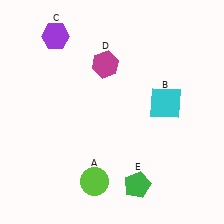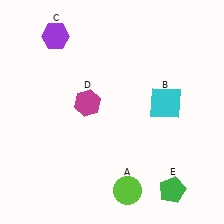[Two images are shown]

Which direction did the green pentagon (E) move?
The green pentagon (E) moved right.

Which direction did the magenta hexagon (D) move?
The magenta hexagon (D) moved down.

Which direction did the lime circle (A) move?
The lime circle (A) moved right.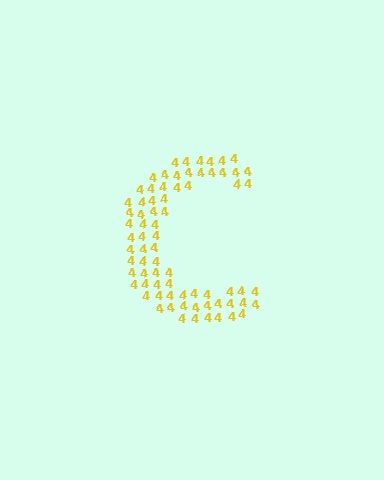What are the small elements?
The small elements are digit 4's.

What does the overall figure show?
The overall figure shows the letter C.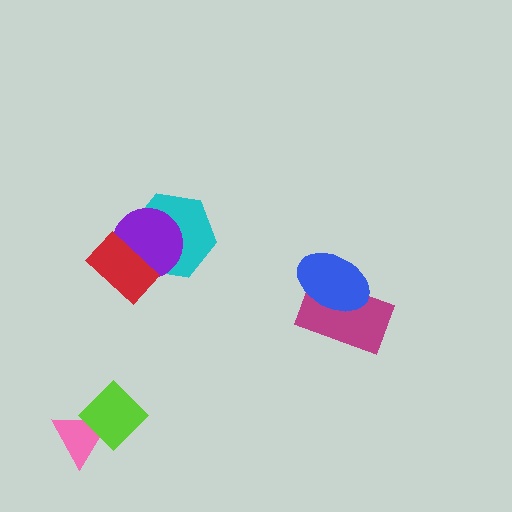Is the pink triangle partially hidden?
Yes, it is partially covered by another shape.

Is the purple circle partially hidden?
Yes, it is partially covered by another shape.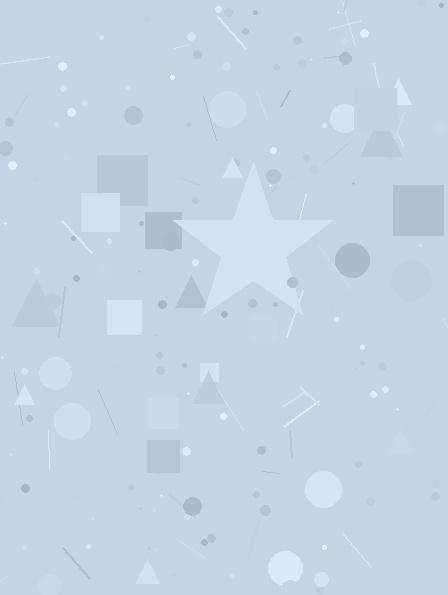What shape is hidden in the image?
A star is hidden in the image.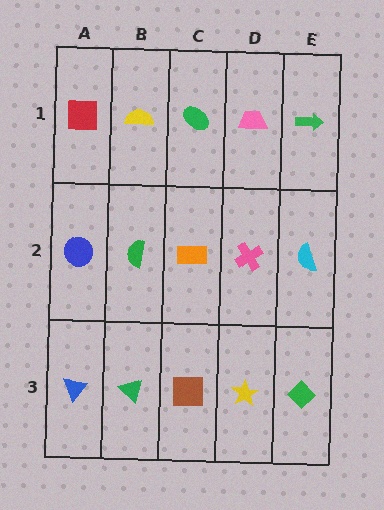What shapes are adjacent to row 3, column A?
A blue circle (row 2, column A), a green triangle (row 3, column B).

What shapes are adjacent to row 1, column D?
A pink cross (row 2, column D), a green ellipse (row 1, column C), a green arrow (row 1, column E).